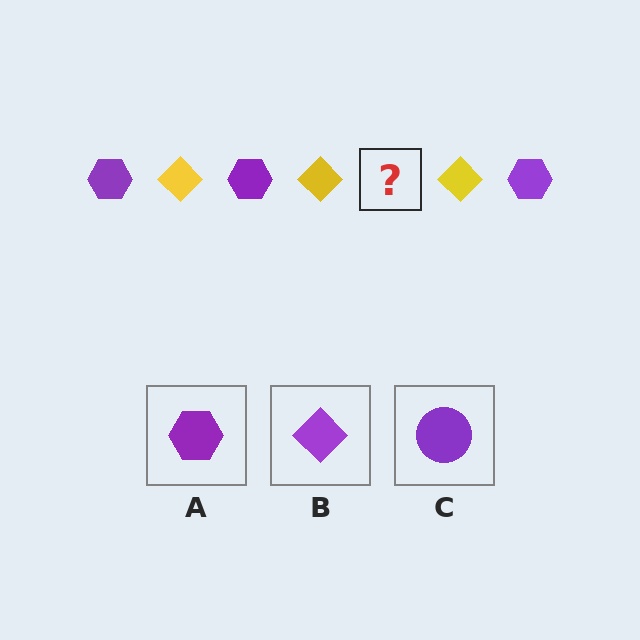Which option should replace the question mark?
Option A.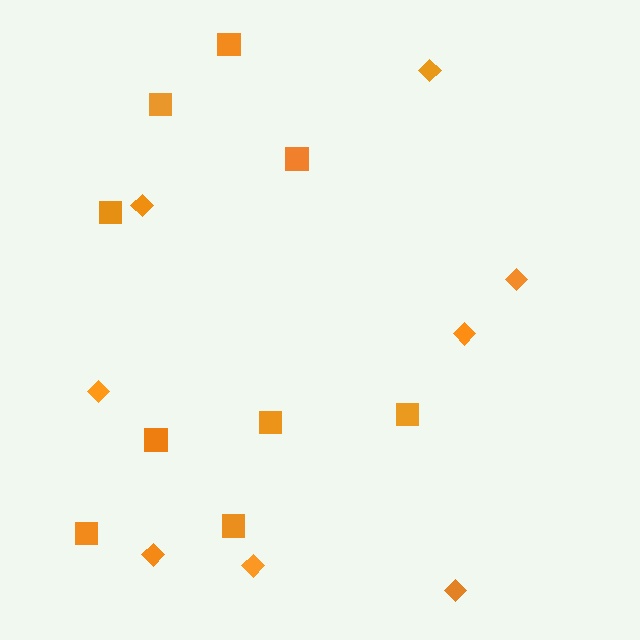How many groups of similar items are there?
There are 2 groups: one group of squares (9) and one group of diamonds (8).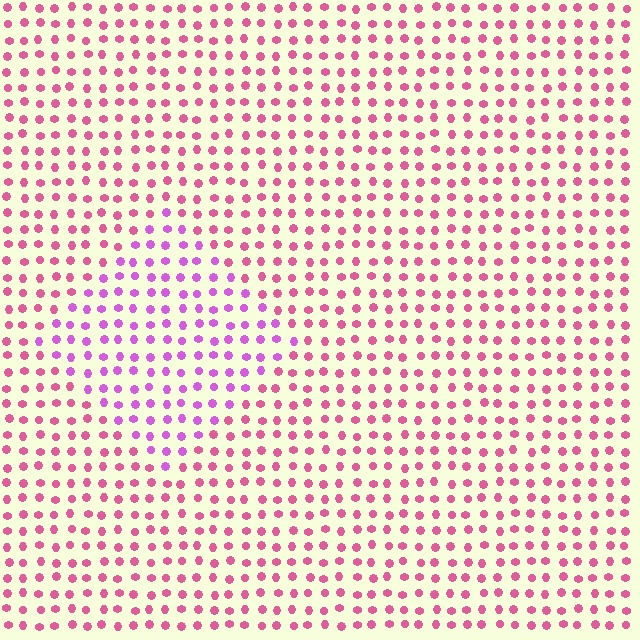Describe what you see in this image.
The image is filled with small pink elements in a uniform arrangement. A diamond-shaped region is visible where the elements are tinted to a slightly different hue, forming a subtle color boundary.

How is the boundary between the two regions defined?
The boundary is defined purely by a slight shift in hue (about 36 degrees). Spacing, size, and orientation are identical on both sides.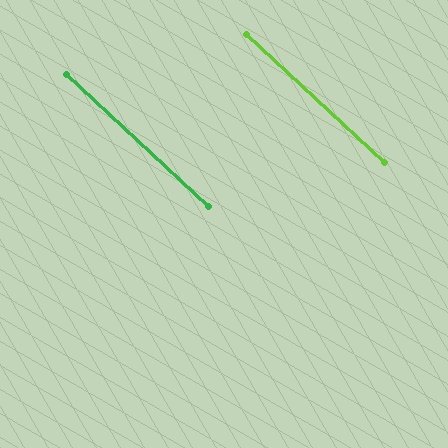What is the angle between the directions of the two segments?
Approximately 0 degrees.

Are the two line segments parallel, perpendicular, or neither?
Parallel — their directions differ by only 0.1°.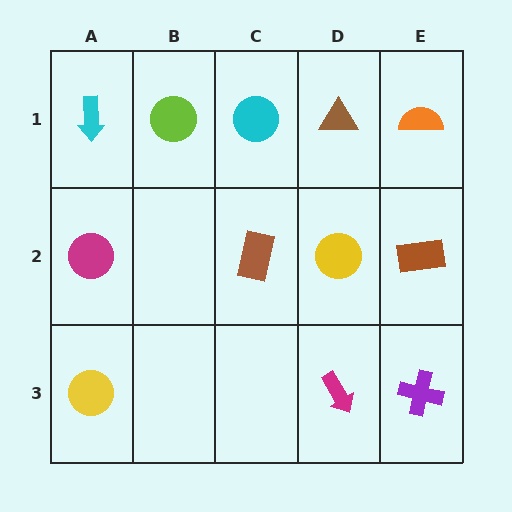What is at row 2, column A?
A magenta circle.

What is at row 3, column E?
A purple cross.